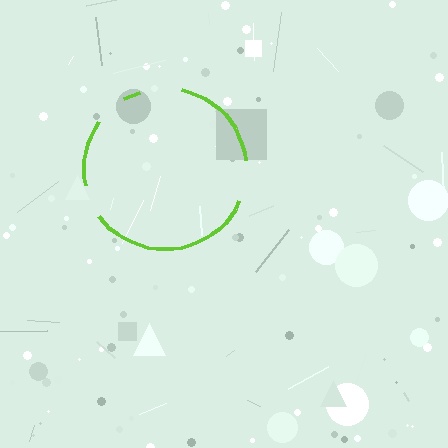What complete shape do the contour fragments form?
The contour fragments form a circle.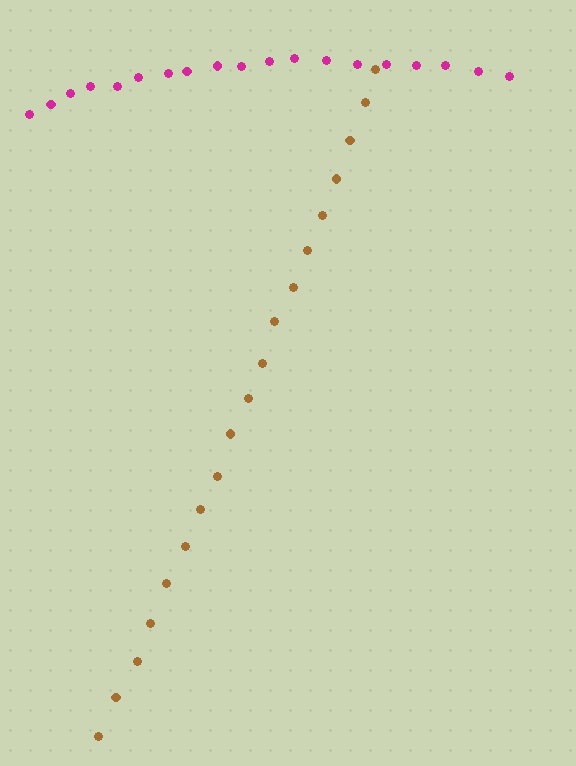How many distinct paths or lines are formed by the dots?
There are 2 distinct paths.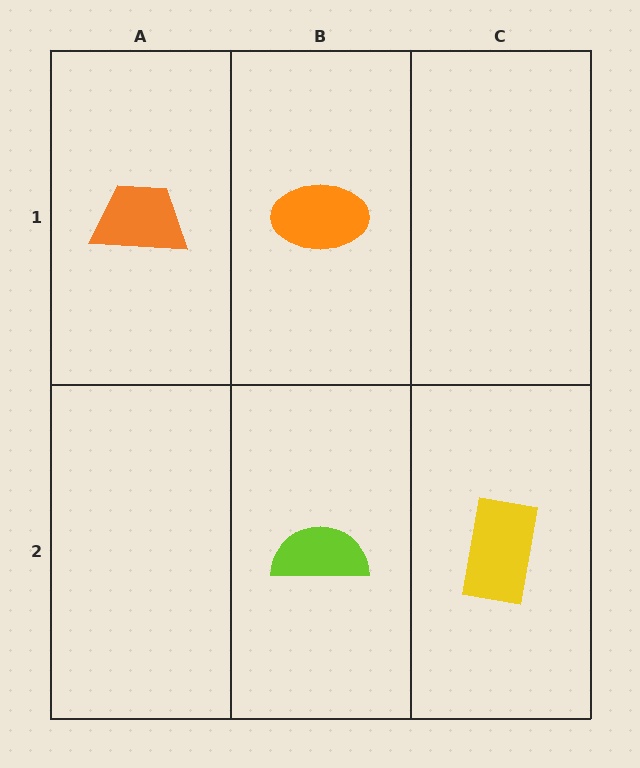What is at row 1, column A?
An orange trapezoid.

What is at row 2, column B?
A lime semicircle.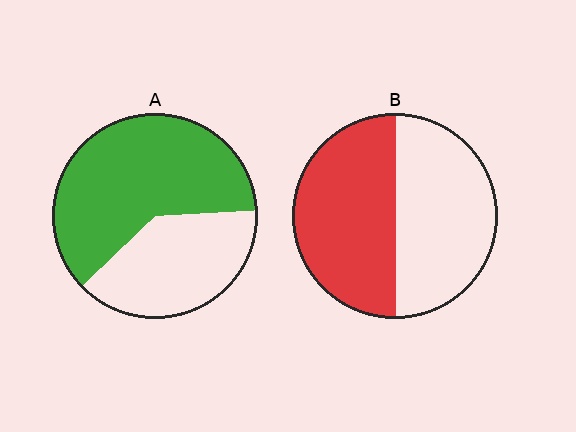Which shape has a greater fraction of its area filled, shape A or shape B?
Shape A.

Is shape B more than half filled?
Roughly half.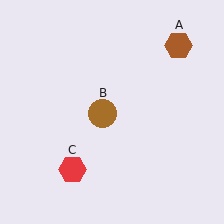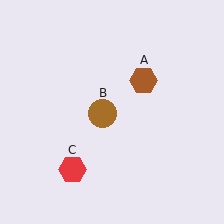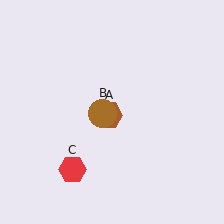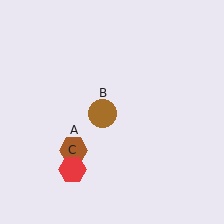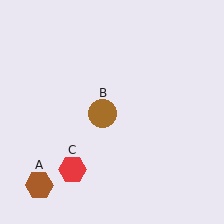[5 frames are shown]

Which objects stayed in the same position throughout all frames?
Brown circle (object B) and red hexagon (object C) remained stationary.